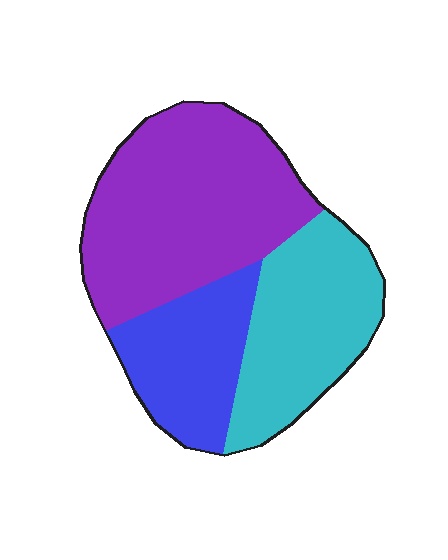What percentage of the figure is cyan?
Cyan takes up between a sixth and a third of the figure.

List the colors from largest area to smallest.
From largest to smallest: purple, cyan, blue.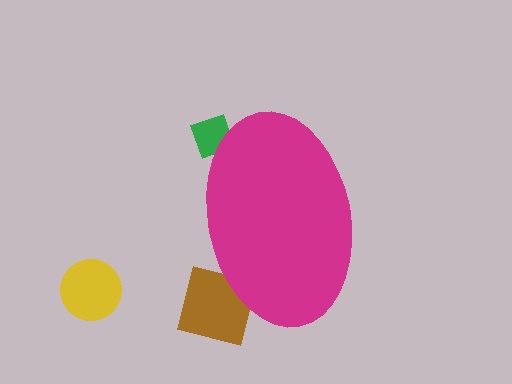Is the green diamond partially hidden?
Yes, the green diamond is partially hidden behind the magenta ellipse.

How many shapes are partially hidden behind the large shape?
2 shapes are partially hidden.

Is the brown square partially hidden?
Yes, the brown square is partially hidden behind the magenta ellipse.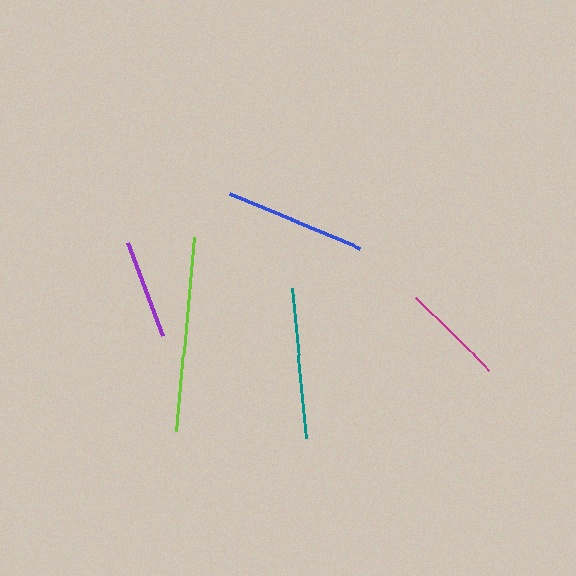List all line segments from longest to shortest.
From longest to shortest: lime, teal, blue, magenta, purple.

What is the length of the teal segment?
The teal segment is approximately 151 pixels long.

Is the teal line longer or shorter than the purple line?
The teal line is longer than the purple line.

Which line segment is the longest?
The lime line is the longest at approximately 195 pixels.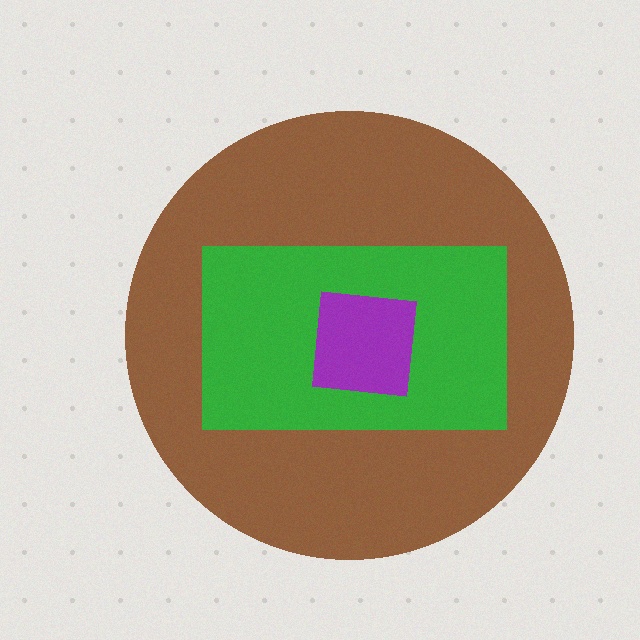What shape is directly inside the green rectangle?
The purple square.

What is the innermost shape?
The purple square.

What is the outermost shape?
The brown circle.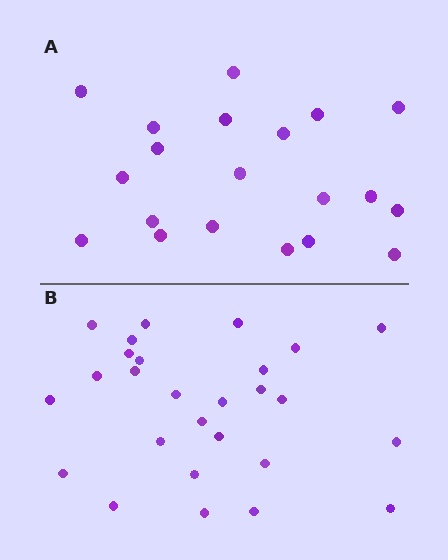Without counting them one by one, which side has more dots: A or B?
Region B (the bottom region) has more dots.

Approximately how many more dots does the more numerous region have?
Region B has roughly 8 or so more dots than region A.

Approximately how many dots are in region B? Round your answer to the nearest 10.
About 30 dots. (The exact count is 27, which rounds to 30.)